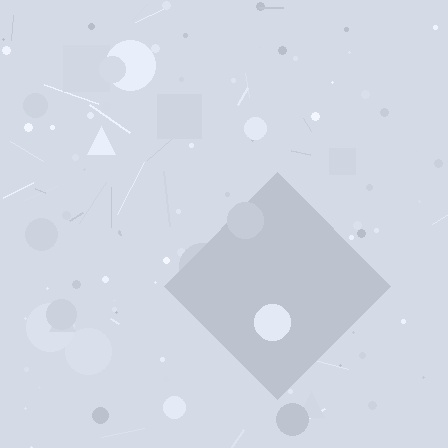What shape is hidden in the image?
A diamond is hidden in the image.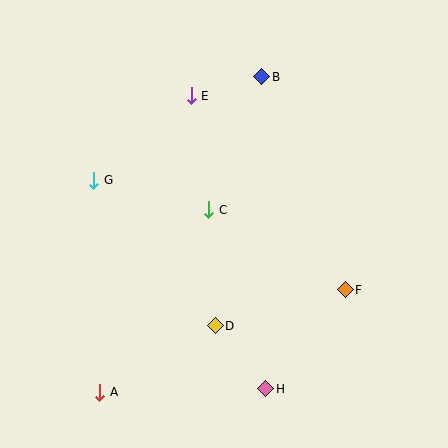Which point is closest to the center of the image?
Point C at (209, 210) is closest to the center.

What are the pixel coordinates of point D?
Point D is at (215, 326).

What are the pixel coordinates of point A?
Point A is at (100, 392).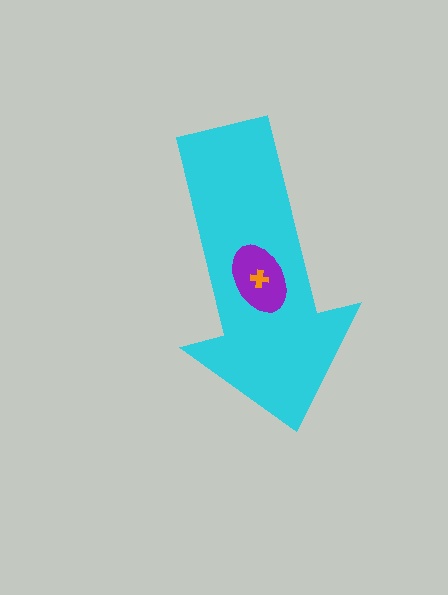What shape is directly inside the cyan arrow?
The purple ellipse.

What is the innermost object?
The orange cross.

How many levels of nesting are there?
3.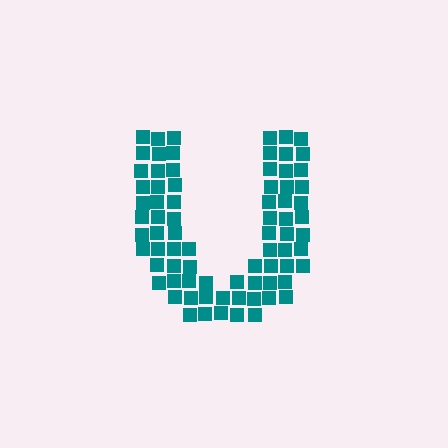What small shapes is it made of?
It is made of small squares.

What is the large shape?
The large shape is the letter U.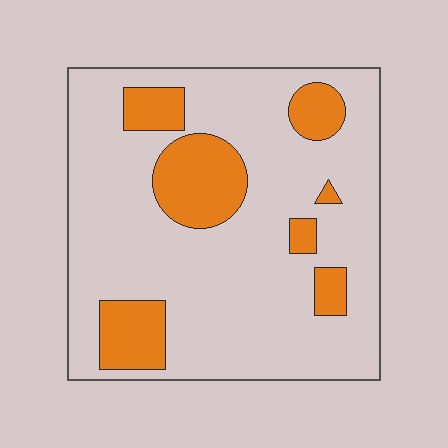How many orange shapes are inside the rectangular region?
7.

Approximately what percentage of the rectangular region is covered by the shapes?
Approximately 20%.